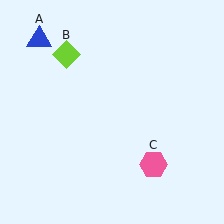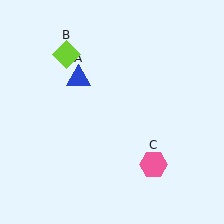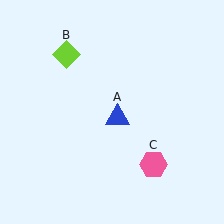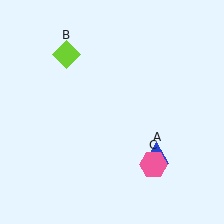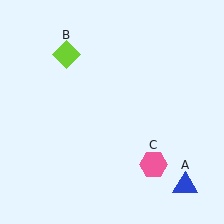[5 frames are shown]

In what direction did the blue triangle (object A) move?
The blue triangle (object A) moved down and to the right.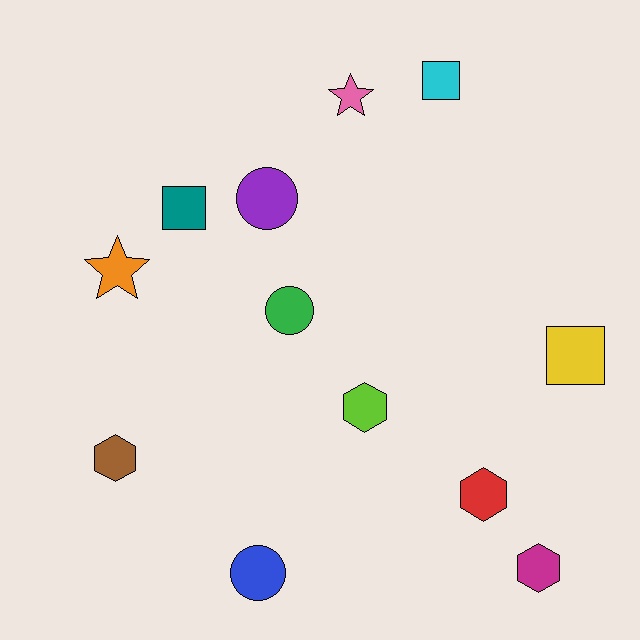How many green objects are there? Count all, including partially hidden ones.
There is 1 green object.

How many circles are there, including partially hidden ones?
There are 3 circles.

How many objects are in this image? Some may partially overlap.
There are 12 objects.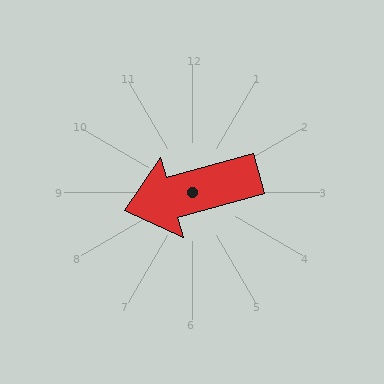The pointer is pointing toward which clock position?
Roughly 8 o'clock.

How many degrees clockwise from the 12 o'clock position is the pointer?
Approximately 254 degrees.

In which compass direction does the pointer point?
West.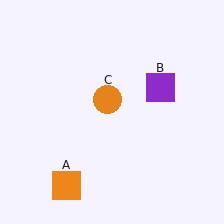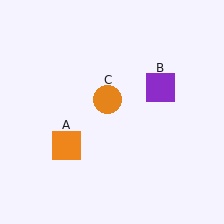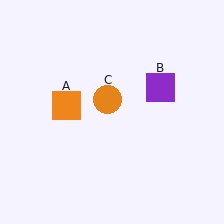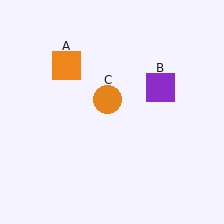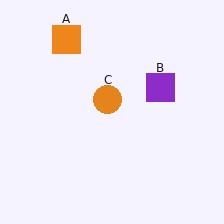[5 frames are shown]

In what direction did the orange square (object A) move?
The orange square (object A) moved up.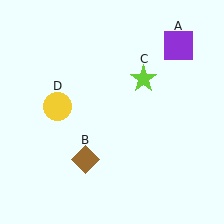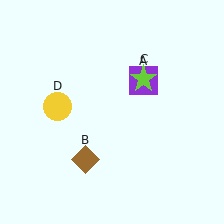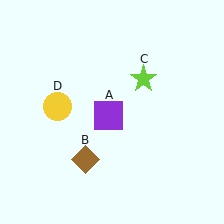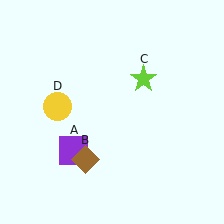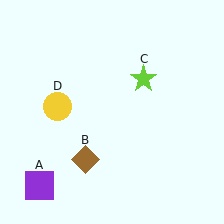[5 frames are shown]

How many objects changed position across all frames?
1 object changed position: purple square (object A).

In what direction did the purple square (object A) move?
The purple square (object A) moved down and to the left.